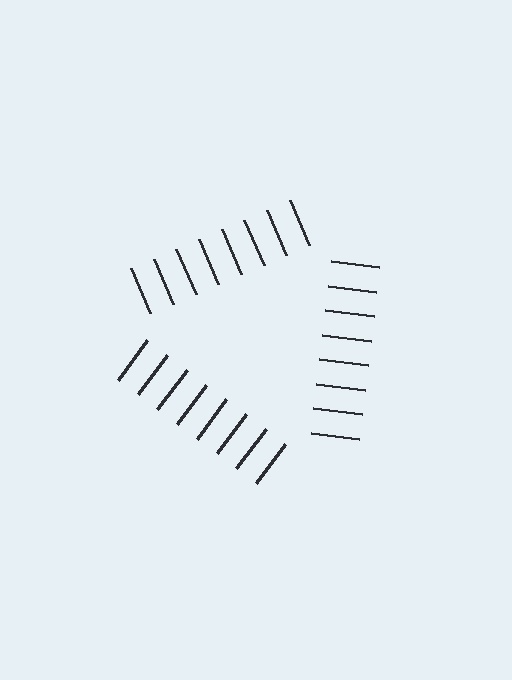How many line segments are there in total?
24 — 8 along each of the 3 edges.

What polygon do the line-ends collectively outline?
An illusory triangle — the line segments terminate on its edges but no continuous stroke is drawn.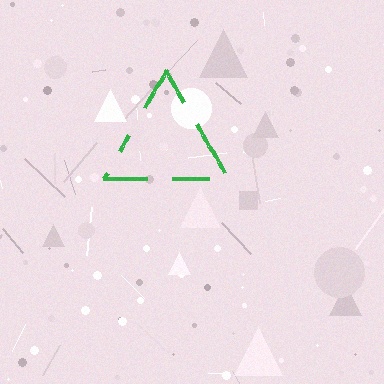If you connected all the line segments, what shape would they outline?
They would outline a triangle.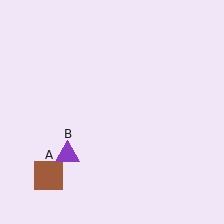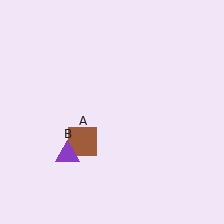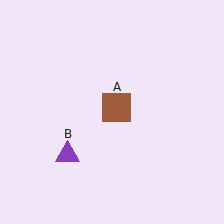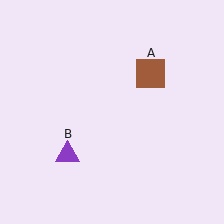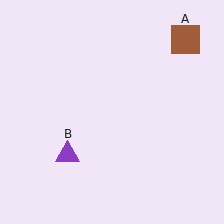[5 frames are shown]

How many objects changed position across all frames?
1 object changed position: brown square (object A).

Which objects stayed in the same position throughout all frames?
Purple triangle (object B) remained stationary.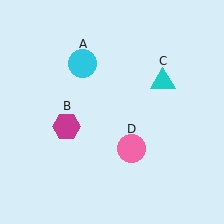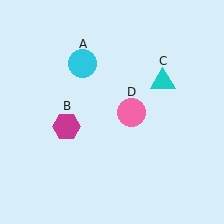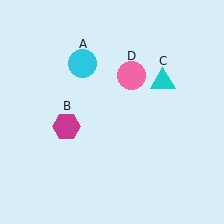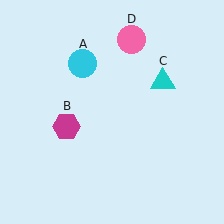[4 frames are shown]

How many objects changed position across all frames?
1 object changed position: pink circle (object D).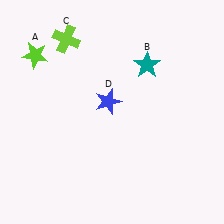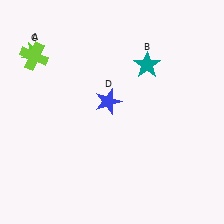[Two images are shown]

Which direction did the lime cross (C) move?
The lime cross (C) moved left.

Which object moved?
The lime cross (C) moved left.